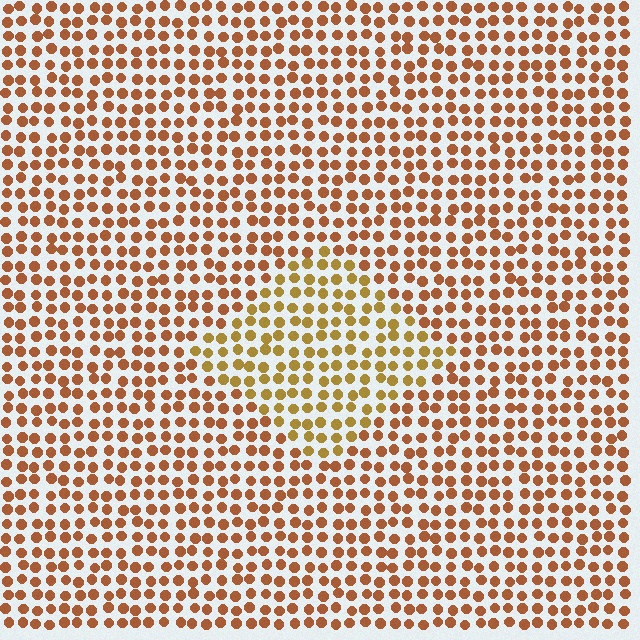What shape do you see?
I see a diamond.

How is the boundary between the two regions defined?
The boundary is defined purely by a slight shift in hue (about 25 degrees). Spacing, size, and orientation are identical on both sides.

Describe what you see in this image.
The image is filled with small brown elements in a uniform arrangement. A diamond-shaped region is visible where the elements are tinted to a slightly different hue, forming a subtle color boundary.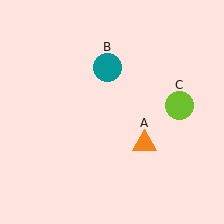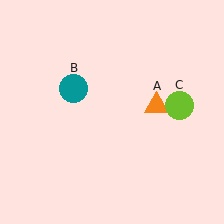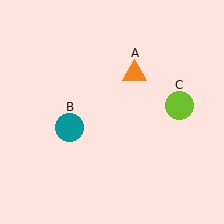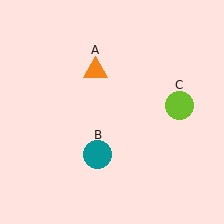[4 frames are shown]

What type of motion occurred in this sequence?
The orange triangle (object A), teal circle (object B) rotated counterclockwise around the center of the scene.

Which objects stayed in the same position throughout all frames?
Lime circle (object C) remained stationary.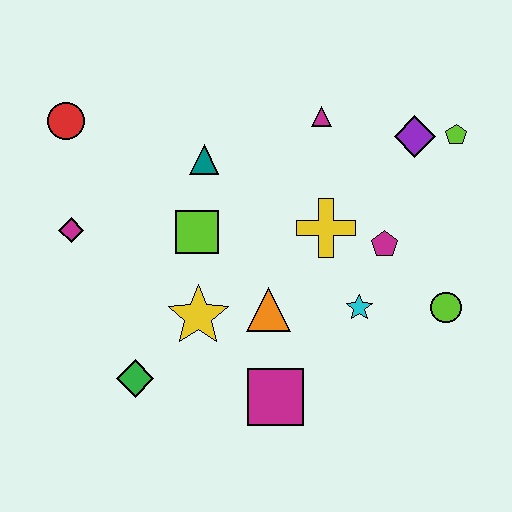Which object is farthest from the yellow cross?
The red circle is farthest from the yellow cross.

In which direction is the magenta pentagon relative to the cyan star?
The magenta pentagon is above the cyan star.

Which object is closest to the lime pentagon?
The purple diamond is closest to the lime pentagon.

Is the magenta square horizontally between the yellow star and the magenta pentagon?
Yes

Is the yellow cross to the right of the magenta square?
Yes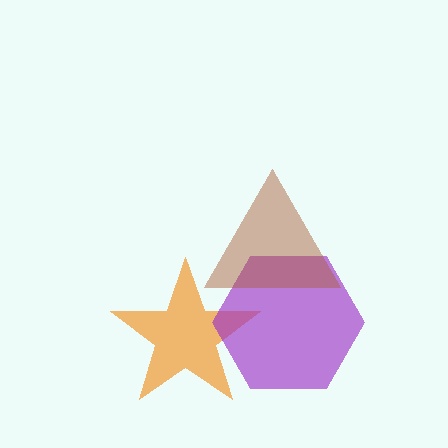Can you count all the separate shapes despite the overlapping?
Yes, there are 3 separate shapes.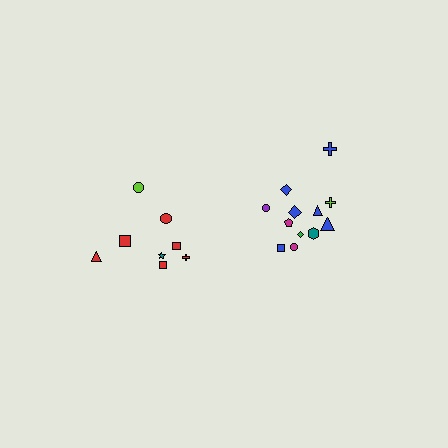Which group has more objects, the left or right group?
The right group.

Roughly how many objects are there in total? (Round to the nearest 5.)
Roughly 20 objects in total.